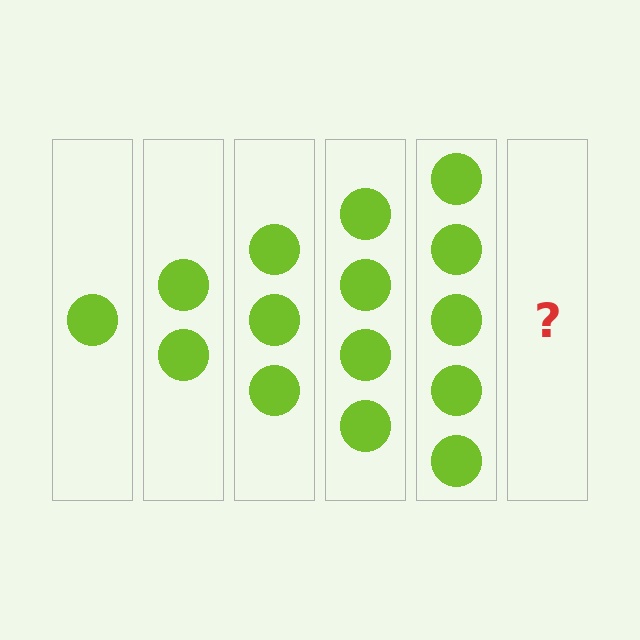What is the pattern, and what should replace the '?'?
The pattern is that each step adds one more circle. The '?' should be 6 circles.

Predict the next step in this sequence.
The next step is 6 circles.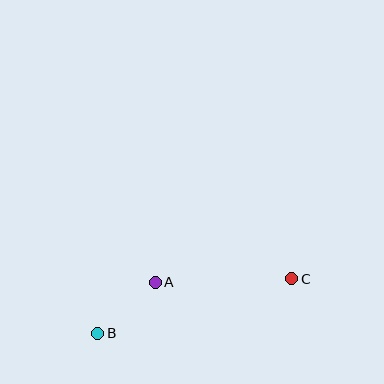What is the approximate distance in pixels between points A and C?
The distance between A and C is approximately 137 pixels.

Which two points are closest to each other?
Points A and B are closest to each other.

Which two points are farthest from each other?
Points B and C are farthest from each other.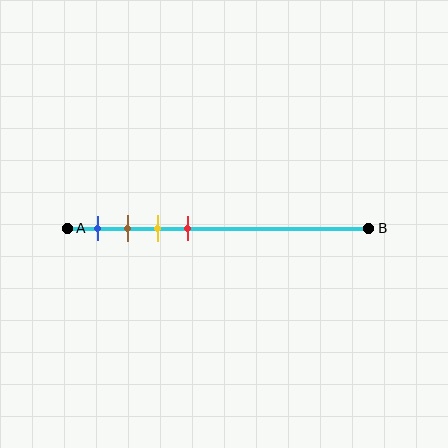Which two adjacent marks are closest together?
The brown and yellow marks are the closest adjacent pair.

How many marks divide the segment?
There are 4 marks dividing the segment.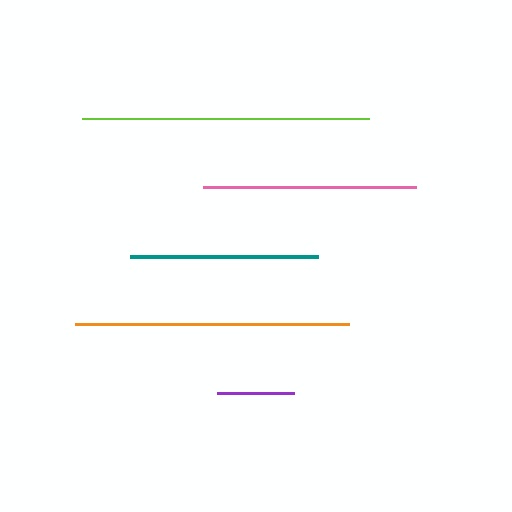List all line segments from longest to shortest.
From longest to shortest: lime, orange, pink, teal, purple.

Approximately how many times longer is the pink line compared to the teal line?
The pink line is approximately 1.1 times the length of the teal line.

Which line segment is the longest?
The lime line is the longest at approximately 287 pixels.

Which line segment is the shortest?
The purple line is the shortest at approximately 77 pixels.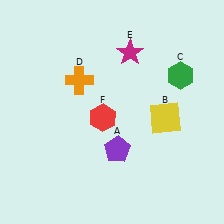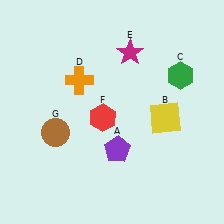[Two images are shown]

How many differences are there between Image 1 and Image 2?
There is 1 difference between the two images.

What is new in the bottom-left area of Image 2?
A brown circle (G) was added in the bottom-left area of Image 2.